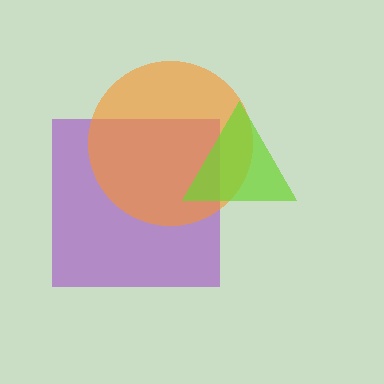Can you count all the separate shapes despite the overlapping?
Yes, there are 3 separate shapes.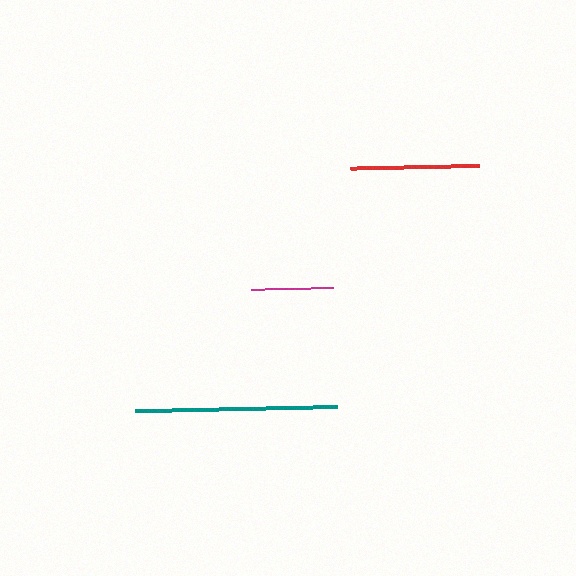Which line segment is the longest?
The teal line is the longest at approximately 201 pixels.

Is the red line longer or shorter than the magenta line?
The red line is longer than the magenta line.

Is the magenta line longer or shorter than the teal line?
The teal line is longer than the magenta line.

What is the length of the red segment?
The red segment is approximately 129 pixels long.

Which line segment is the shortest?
The magenta line is the shortest at approximately 82 pixels.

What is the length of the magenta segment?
The magenta segment is approximately 82 pixels long.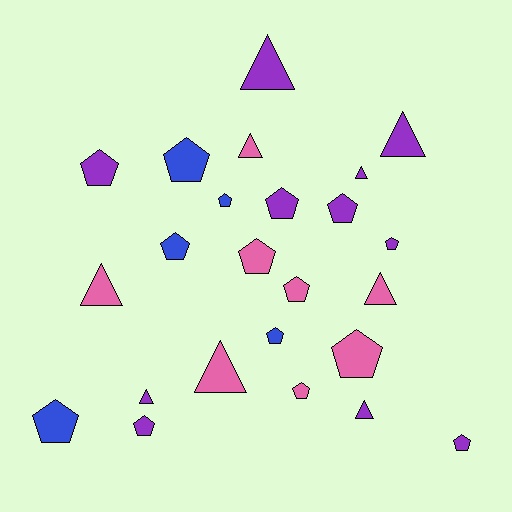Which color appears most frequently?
Purple, with 11 objects.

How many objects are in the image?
There are 24 objects.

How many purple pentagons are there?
There are 6 purple pentagons.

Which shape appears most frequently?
Pentagon, with 15 objects.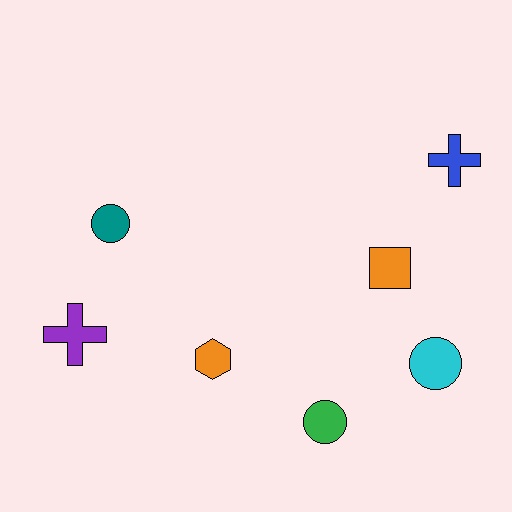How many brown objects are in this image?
There are no brown objects.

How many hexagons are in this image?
There is 1 hexagon.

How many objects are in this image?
There are 7 objects.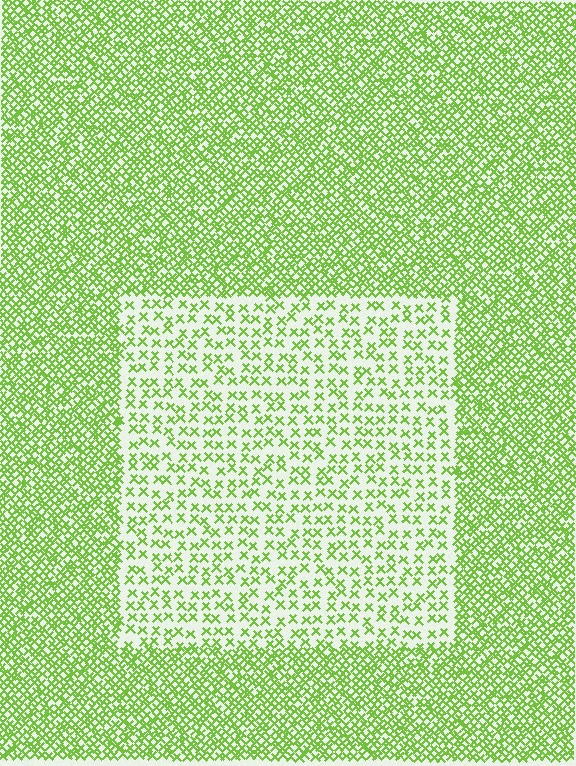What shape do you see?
I see a rectangle.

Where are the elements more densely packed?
The elements are more densely packed outside the rectangle boundary.